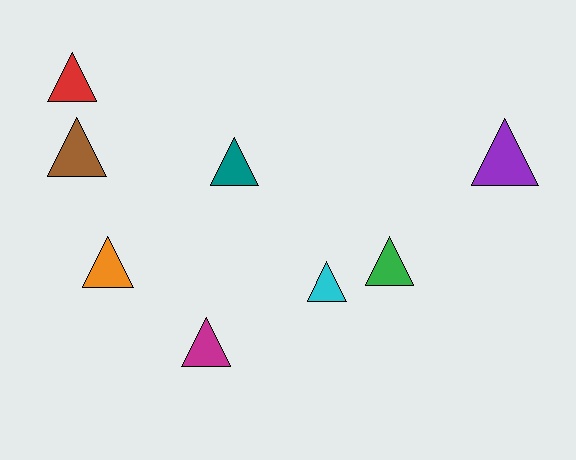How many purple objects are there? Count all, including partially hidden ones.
There is 1 purple object.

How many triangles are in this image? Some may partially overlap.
There are 8 triangles.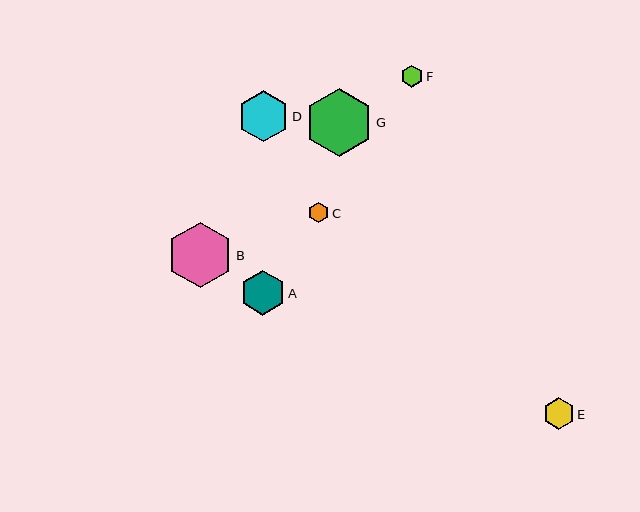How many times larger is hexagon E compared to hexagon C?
Hexagon E is approximately 1.5 times the size of hexagon C.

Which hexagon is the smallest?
Hexagon C is the smallest with a size of approximately 20 pixels.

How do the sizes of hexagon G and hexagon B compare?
Hexagon G and hexagon B are approximately the same size.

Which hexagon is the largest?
Hexagon G is the largest with a size of approximately 68 pixels.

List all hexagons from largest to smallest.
From largest to smallest: G, B, D, A, E, F, C.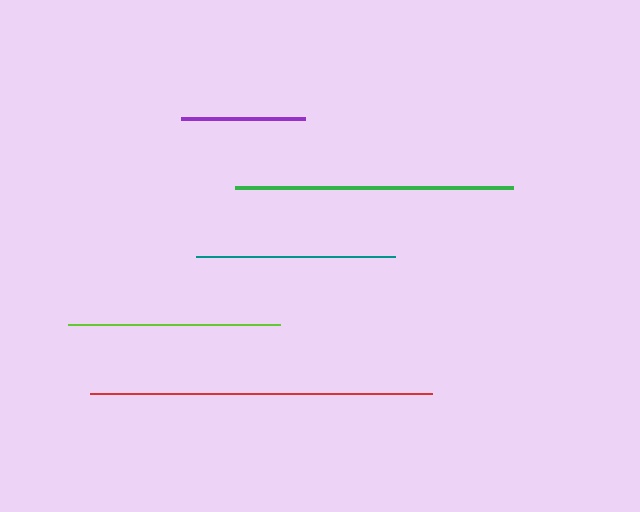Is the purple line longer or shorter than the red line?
The red line is longer than the purple line.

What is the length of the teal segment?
The teal segment is approximately 199 pixels long.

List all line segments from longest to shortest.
From longest to shortest: red, green, lime, teal, purple.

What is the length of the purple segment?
The purple segment is approximately 124 pixels long.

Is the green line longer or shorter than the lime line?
The green line is longer than the lime line.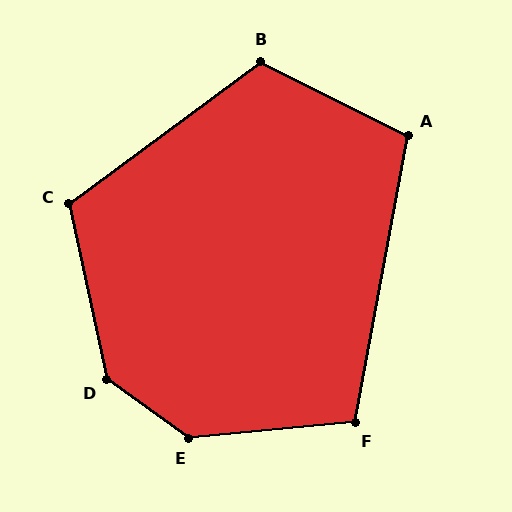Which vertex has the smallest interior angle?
F, at approximately 106 degrees.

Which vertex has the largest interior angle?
E, at approximately 139 degrees.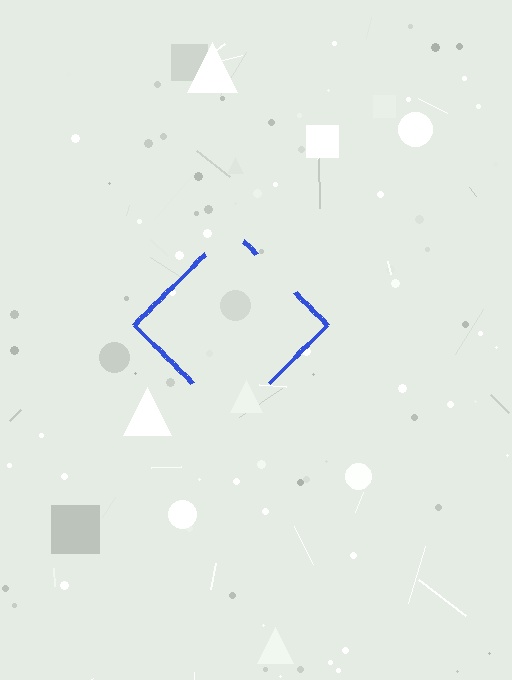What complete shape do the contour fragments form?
The contour fragments form a diamond.